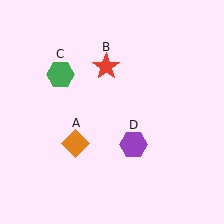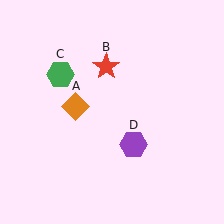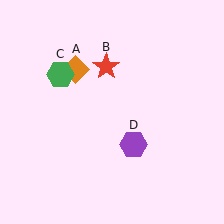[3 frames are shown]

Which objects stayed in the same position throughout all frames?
Red star (object B) and green hexagon (object C) and purple hexagon (object D) remained stationary.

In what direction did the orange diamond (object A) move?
The orange diamond (object A) moved up.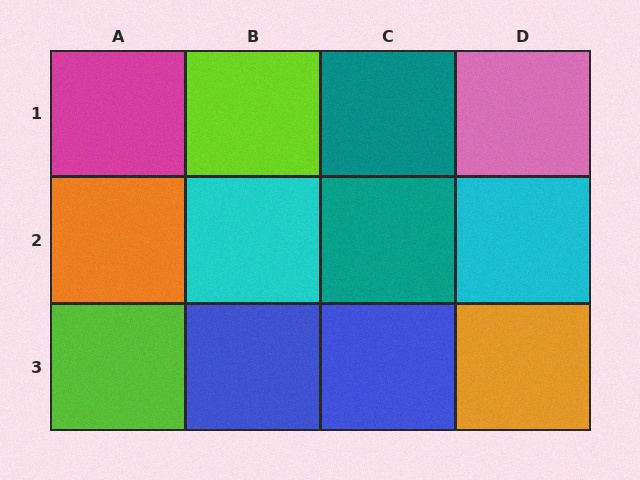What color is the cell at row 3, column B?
Blue.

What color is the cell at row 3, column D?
Orange.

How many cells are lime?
2 cells are lime.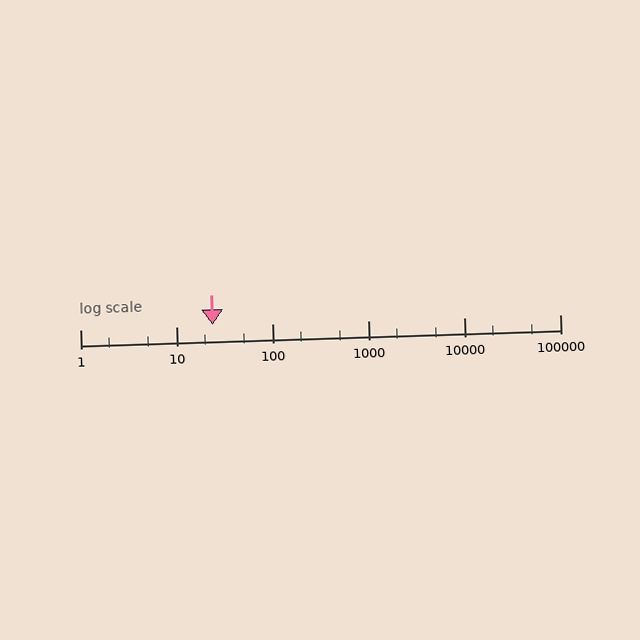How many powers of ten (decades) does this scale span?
The scale spans 5 decades, from 1 to 100000.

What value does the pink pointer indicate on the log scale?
The pointer indicates approximately 24.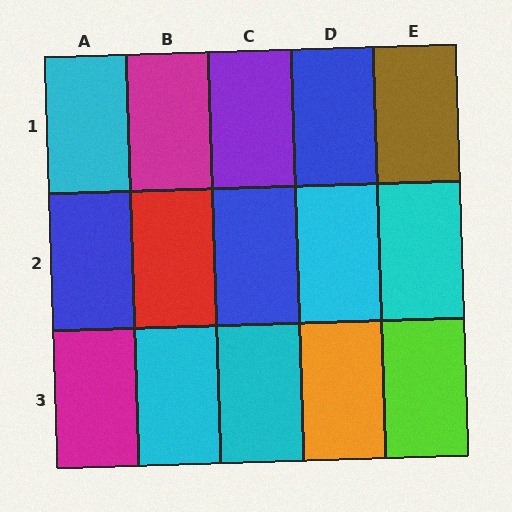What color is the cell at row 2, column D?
Cyan.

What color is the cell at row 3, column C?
Cyan.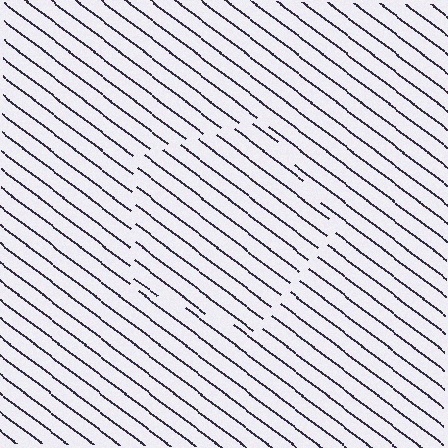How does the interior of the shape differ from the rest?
The interior of the shape contains the same grating, shifted by half a period — the contour is defined by the phase discontinuity where line-ends from the inner and outer gratings abut.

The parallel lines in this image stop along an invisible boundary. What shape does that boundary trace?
An illusory pentagon. The interior of the shape contains the same grating, shifted by half a period — the contour is defined by the phase discontinuity where line-ends from the inner and outer gratings abut.